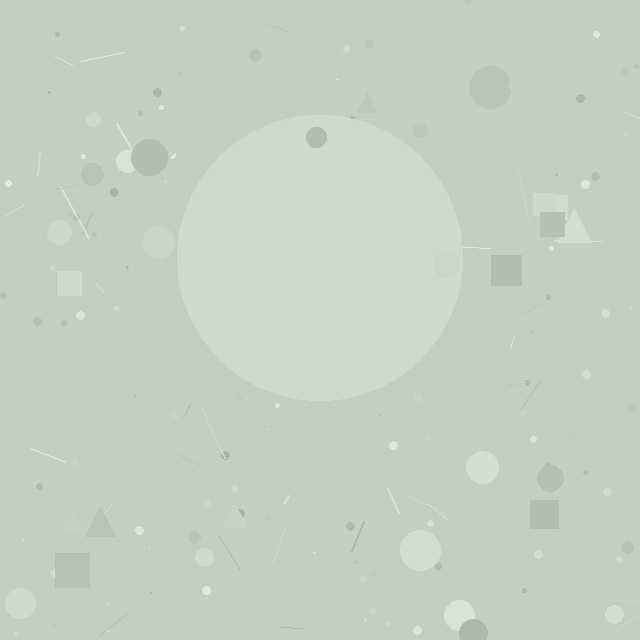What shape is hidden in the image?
A circle is hidden in the image.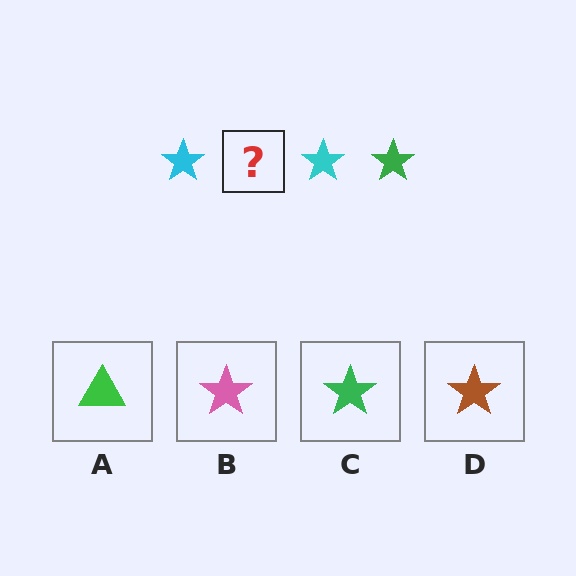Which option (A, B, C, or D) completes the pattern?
C.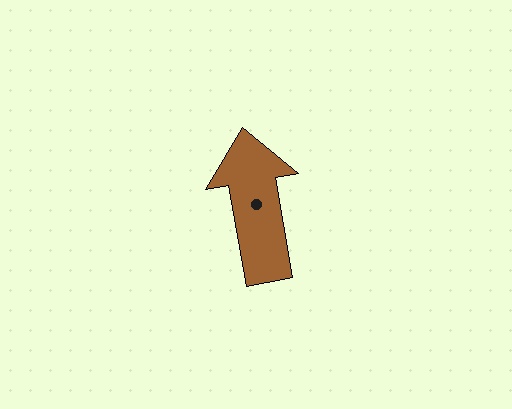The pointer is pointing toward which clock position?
Roughly 12 o'clock.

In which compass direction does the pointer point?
North.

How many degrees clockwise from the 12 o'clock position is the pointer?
Approximately 350 degrees.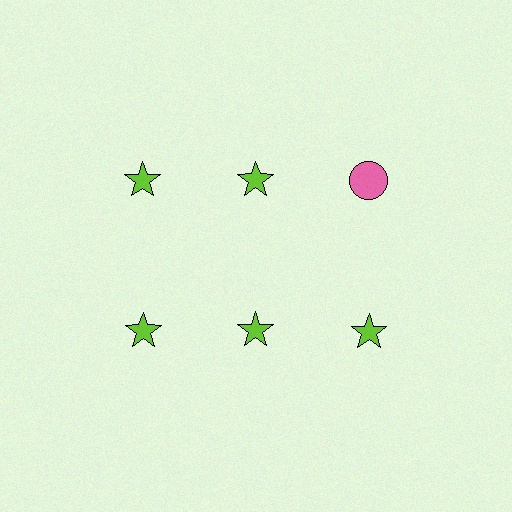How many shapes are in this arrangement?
There are 6 shapes arranged in a grid pattern.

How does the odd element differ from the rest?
It differs in both color (pink instead of lime) and shape (circle instead of star).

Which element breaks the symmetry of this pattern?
The pink circle in the top row, center column breaks the symmetry. All other shapes are lime stars.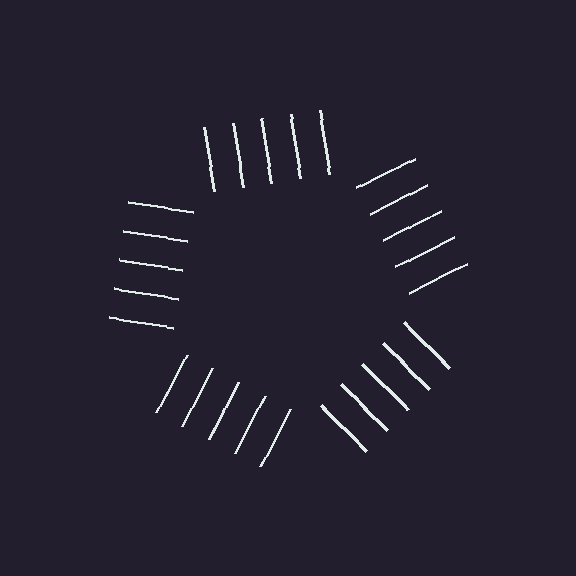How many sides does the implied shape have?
5 sides — the line-ends trace a pentagon.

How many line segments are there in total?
25 — 5 along each of the 5 edges.